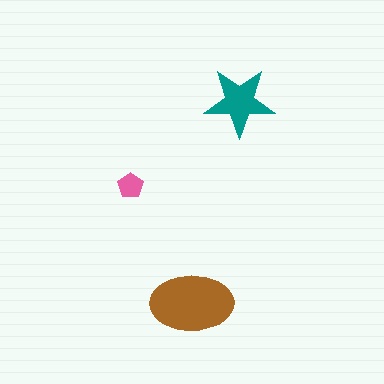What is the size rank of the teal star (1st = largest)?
2nd.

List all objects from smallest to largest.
The pink pentagon, the teal star, the brown ellipse.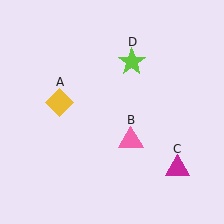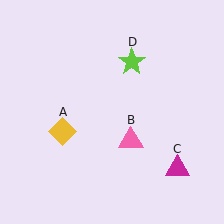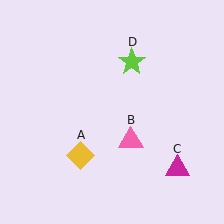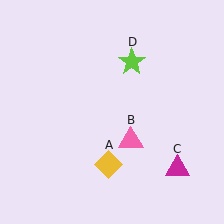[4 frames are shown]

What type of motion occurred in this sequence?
The yellow diamond (object A) rotated counterclockwise around the center of the scene.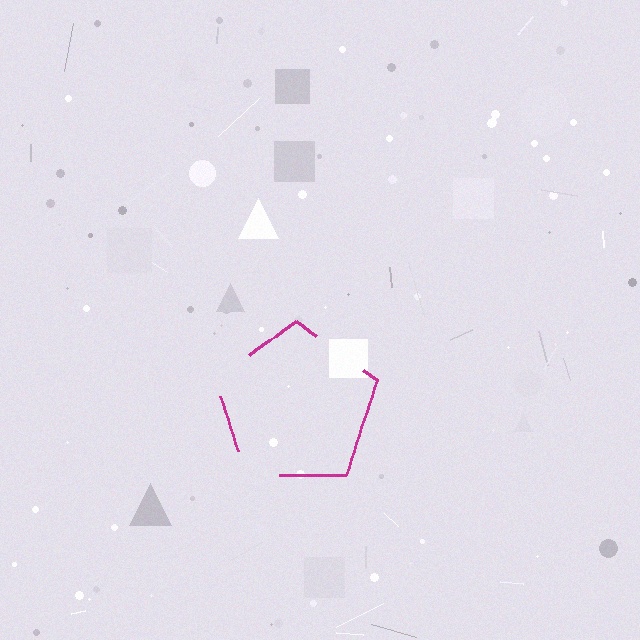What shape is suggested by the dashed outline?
The dashed outline suggests a pentagon.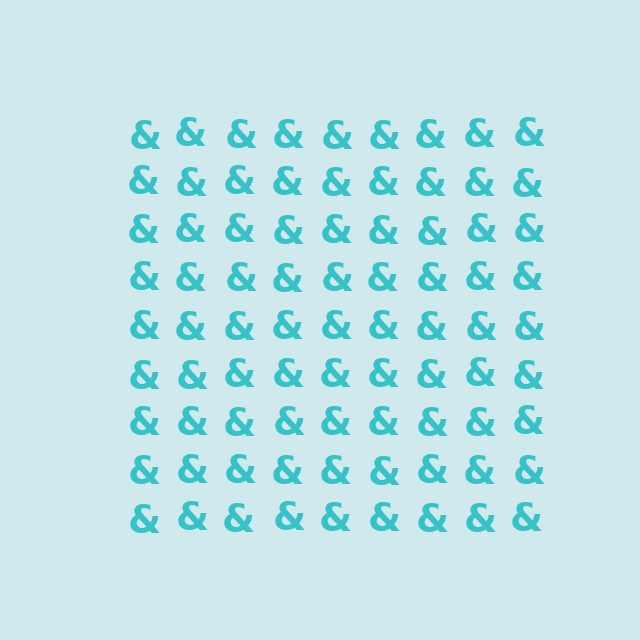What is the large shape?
The large shape is a square.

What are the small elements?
The small elements are ampersands.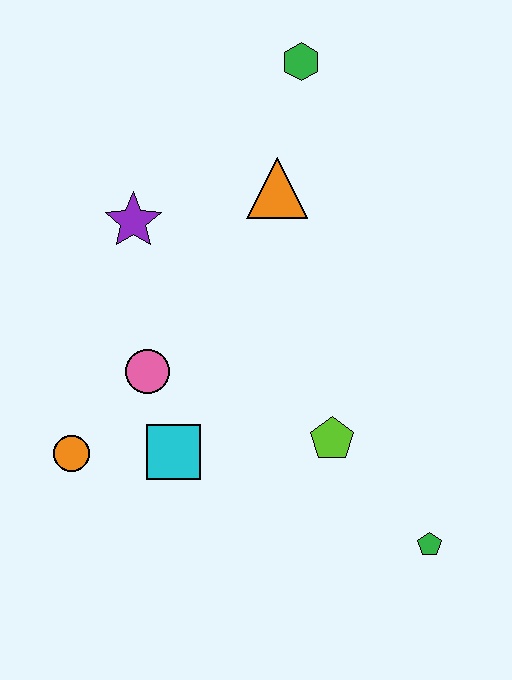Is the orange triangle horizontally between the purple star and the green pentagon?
Yes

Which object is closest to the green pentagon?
The lime pentagon is closest to the green pentagon.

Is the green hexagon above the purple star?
Yes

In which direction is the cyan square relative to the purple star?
The cyan square is below the purple star.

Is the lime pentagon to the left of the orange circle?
No